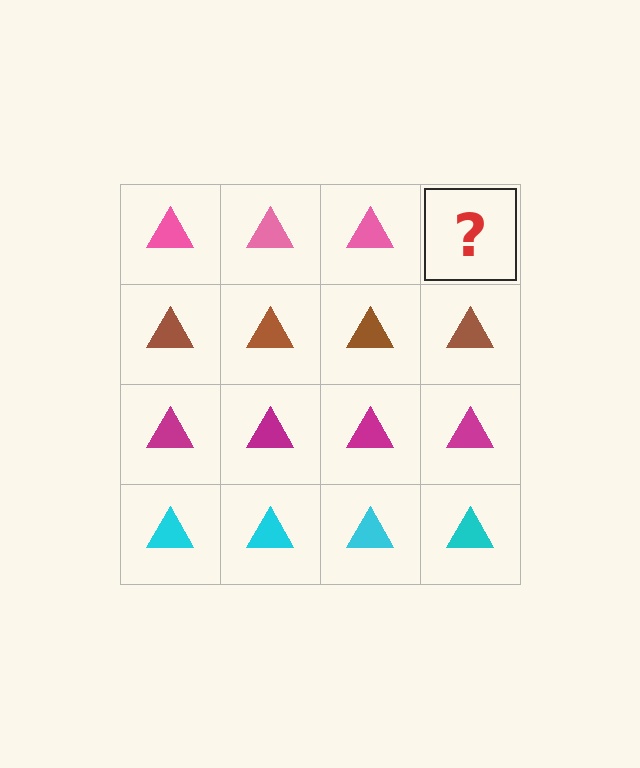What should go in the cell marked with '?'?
The missing cell should contain a pink triangle.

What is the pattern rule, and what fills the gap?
The rule is that each row has a consistent color. The gap should be filled with a pink triangle.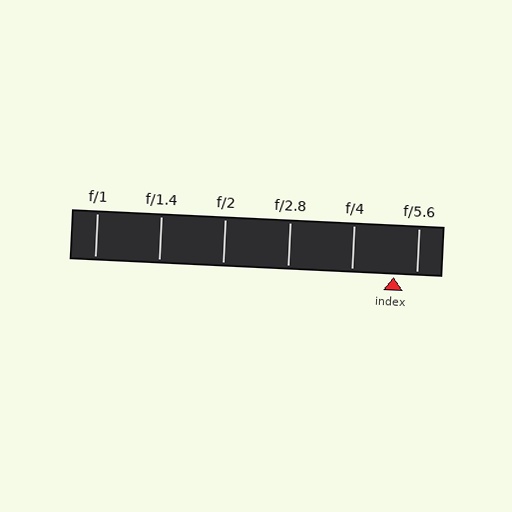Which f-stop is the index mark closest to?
The index mark is closest to f/5.6.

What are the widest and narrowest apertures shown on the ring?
The widest aperture shown is f/1 and the narrowest is f/5.6.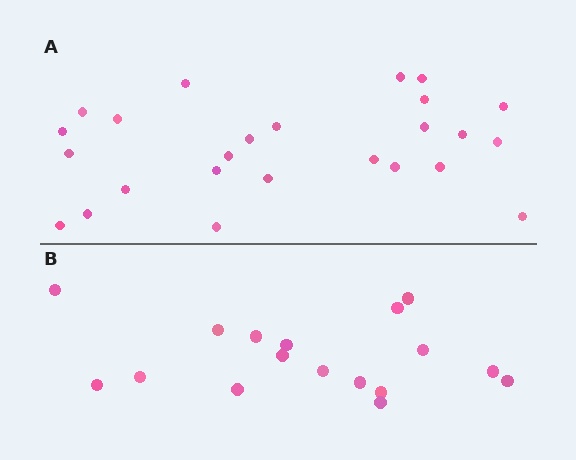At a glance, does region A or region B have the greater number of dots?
Region A (the top region) has more dots.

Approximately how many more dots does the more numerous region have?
Region A has roughly 8 or so more dots than region B.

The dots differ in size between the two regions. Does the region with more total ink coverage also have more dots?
No. Region B has more total ink coverage because its dots are larger, but region A actually contains more individual dots. Total area can be misleading — the number of items is what matters here.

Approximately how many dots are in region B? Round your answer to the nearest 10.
About 20 dots. (The exact count is 17, which rounds to 20.)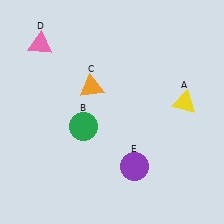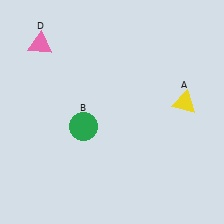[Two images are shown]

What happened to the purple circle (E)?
The purple circle (E) was removed in Image 2. It was in the bottom-right area of Image 1.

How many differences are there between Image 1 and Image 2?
There are 2 differences between the two images.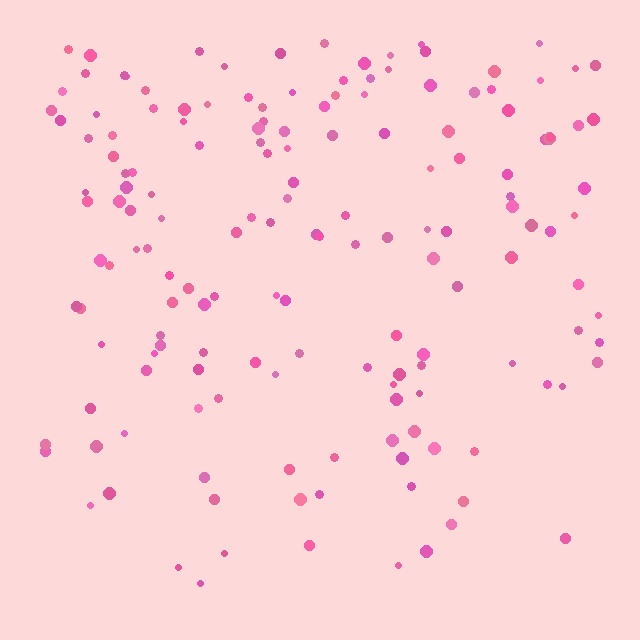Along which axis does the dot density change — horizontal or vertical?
Vertical.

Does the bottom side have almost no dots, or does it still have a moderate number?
Still a moderate number, just noticeably fewer than the top.